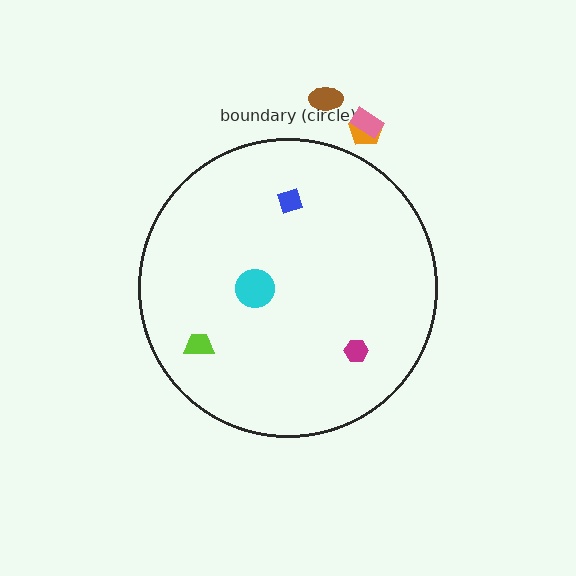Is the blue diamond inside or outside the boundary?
Inside.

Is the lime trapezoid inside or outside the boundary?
Inside.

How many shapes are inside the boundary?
4 inside, 3 outside.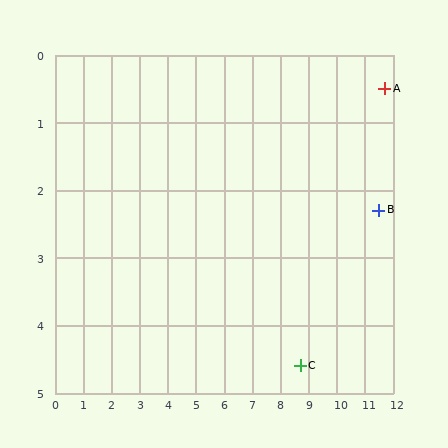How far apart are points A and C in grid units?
Points A and C are about 5.1 grid units apart.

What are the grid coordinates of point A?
Point A is at approximately (11.7, 0.5).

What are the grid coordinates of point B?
Point B is at approximately (11.5, 2.3).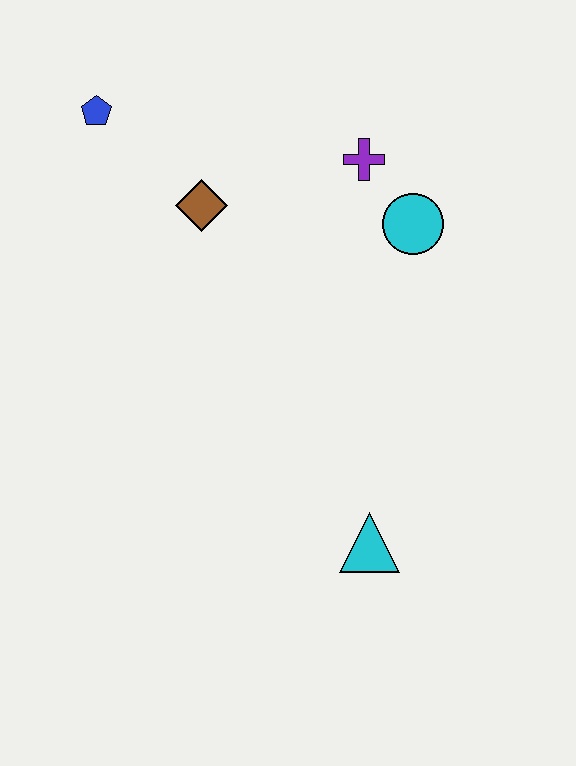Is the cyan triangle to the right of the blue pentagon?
Yes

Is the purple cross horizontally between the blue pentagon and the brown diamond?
No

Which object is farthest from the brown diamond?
The cyan triangle is farthest from the brown diamond.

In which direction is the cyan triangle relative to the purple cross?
The cyan triangle is below the purple cross.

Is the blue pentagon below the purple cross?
No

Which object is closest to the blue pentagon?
The brown diamond is closest to the blue pentagon.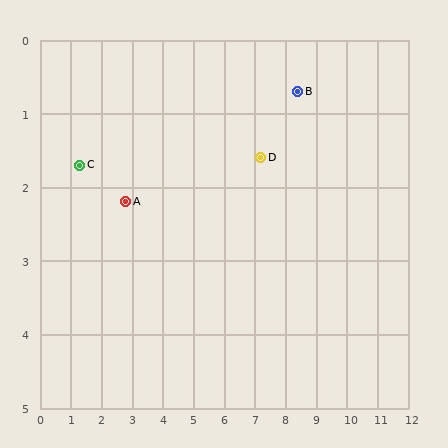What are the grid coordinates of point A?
Point A is at approximately (2.8, 2.2).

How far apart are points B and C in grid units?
Points B and C are about 7.2 grid units apart.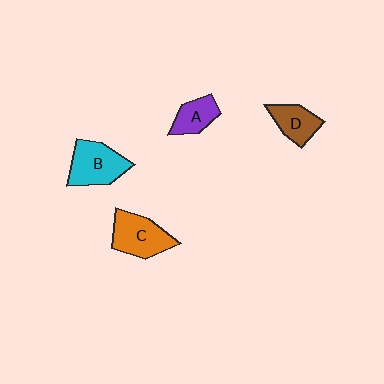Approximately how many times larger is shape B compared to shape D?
Approximately 1.5 times.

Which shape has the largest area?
Shape B (cyan).